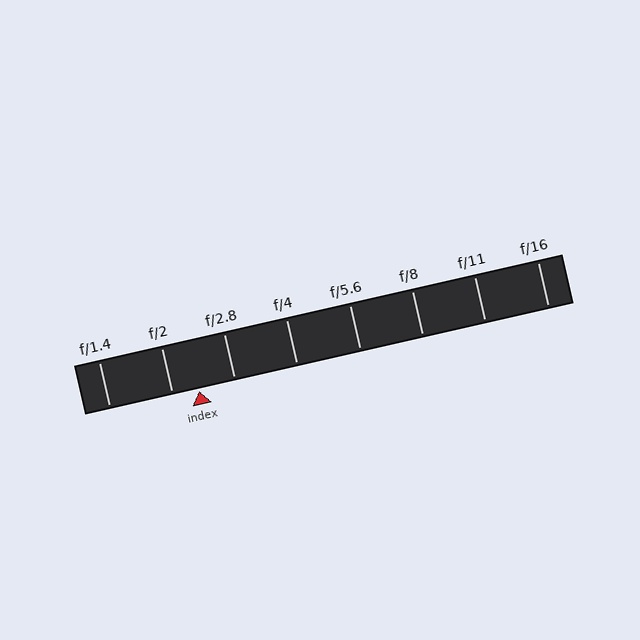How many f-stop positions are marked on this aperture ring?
There are 8 f-stop positions marked.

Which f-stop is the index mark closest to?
The index mark is closest to f/2.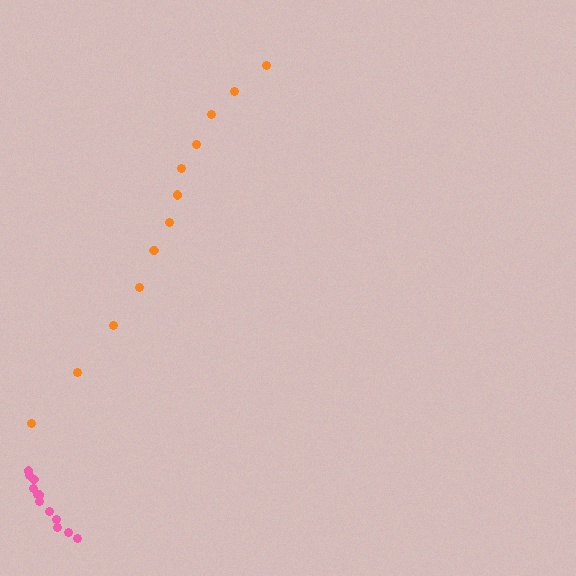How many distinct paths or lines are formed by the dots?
There are 2 distinct paths.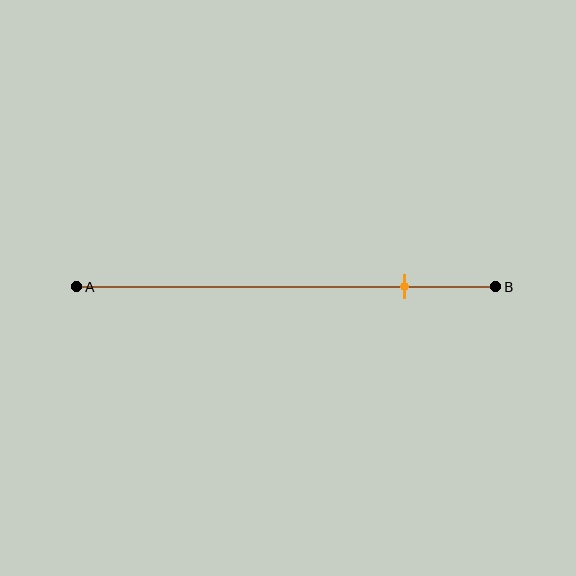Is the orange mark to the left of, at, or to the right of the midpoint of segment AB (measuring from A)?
The orange mark is to the right of the midpoint of segment AB.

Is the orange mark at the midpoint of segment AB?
No, the mark is at about 80% from A, not at the 50% midpoint.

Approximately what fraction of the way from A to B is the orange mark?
The orange mark is approximately 80% of the way from A to B.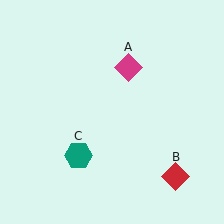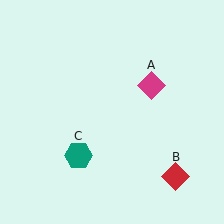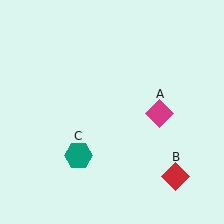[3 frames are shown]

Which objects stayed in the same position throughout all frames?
Red diamond (object B) and teal hexagon (object C) remained stationary.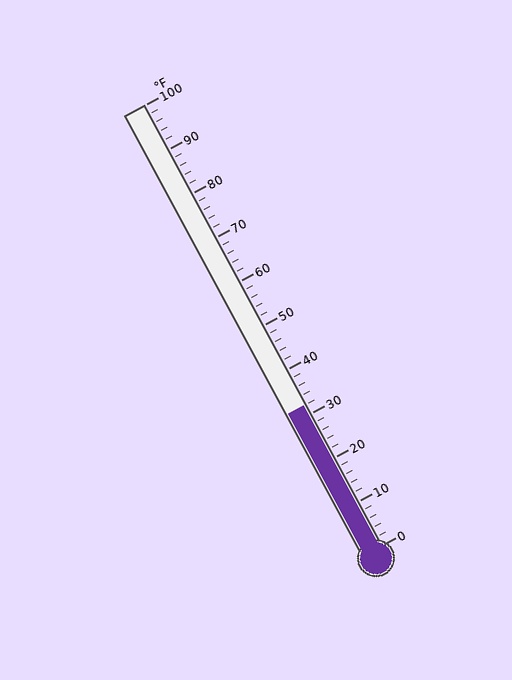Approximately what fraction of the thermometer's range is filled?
The thermometer is filled to approximately 30% of its range.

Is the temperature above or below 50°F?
The temperature is below 50°F.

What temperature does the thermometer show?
The thermometer shows approximately 32°F.